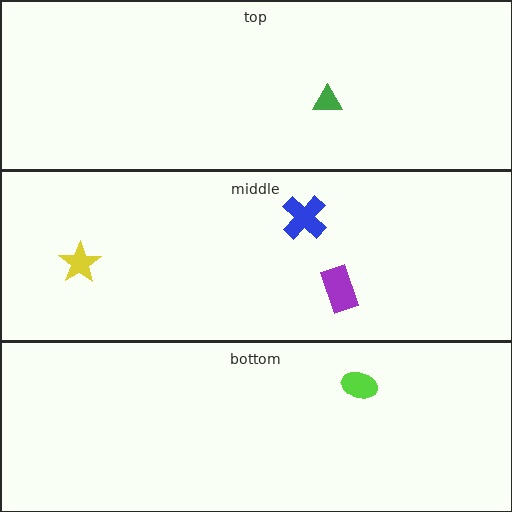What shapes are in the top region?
The green triangle.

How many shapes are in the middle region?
3.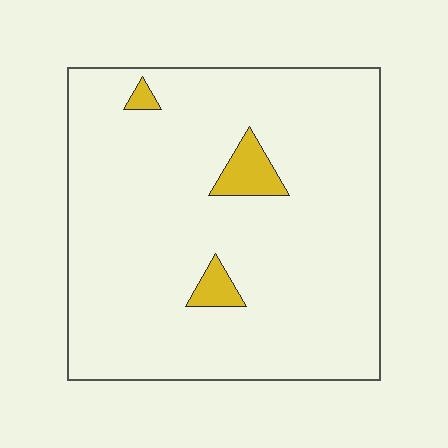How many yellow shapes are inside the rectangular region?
3.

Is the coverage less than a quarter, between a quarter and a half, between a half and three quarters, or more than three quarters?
Less than a quarter.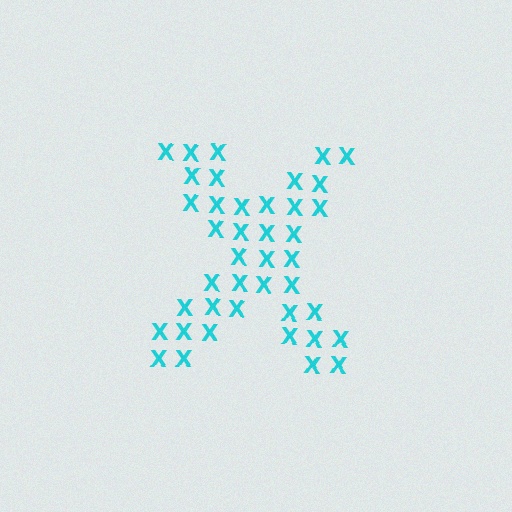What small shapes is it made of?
It is made of small letter X's.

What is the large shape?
The large shape is the letter X.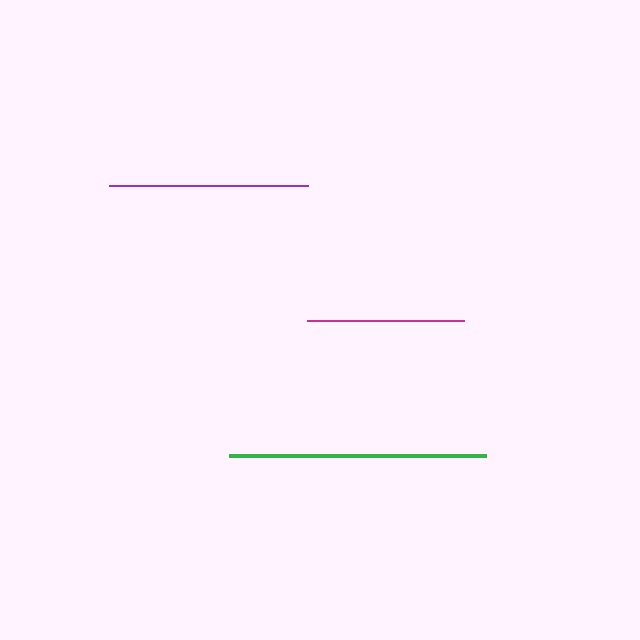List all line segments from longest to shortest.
From longest to shortest: green, purple, magenta.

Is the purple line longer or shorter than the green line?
The green line is longer than the purple line.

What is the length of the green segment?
The green segment is approximately 257 pixels long.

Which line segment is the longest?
The green line is the longest at approximately 257 pixels.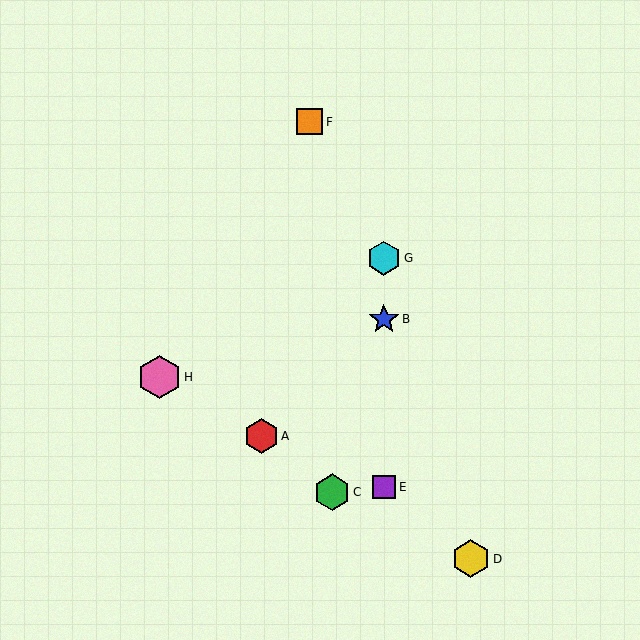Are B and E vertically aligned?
Yes, both are at x≈384.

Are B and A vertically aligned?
No, B is at x≈384 and A is at x≈261.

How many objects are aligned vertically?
3 objects (B, E, G) are aligned vertically.